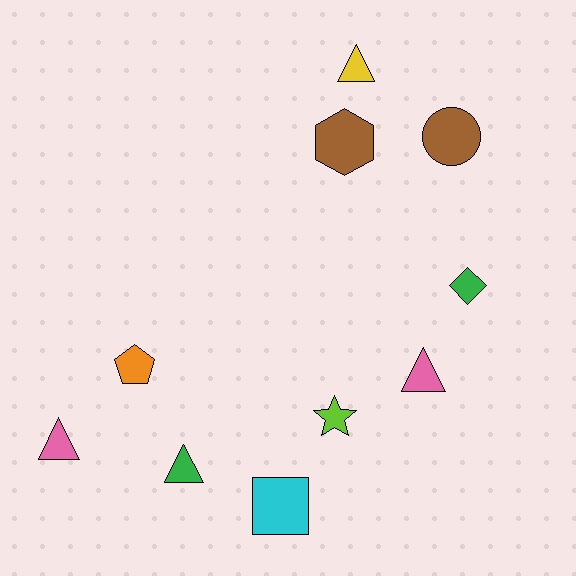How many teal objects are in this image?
There are no teal objects.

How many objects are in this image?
There are 10 objects.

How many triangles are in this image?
There are 4 triangles.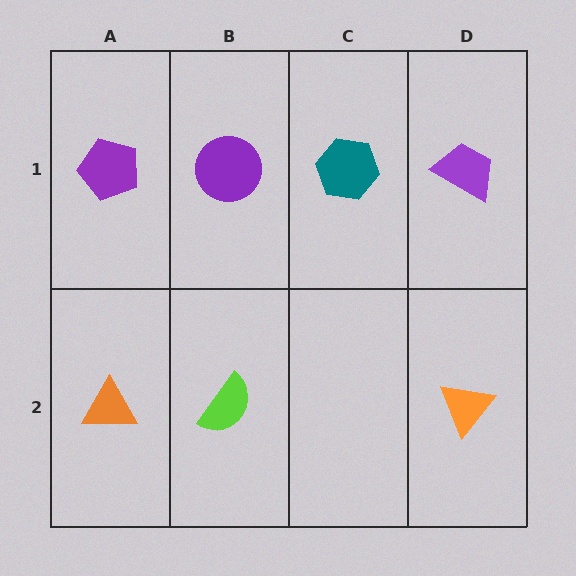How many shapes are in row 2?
3 shapes.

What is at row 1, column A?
A purple pentagon.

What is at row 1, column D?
A purple trapezoid.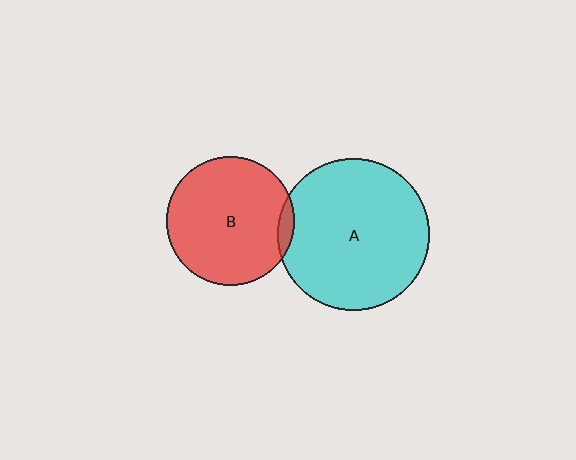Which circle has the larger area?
Circle A (cyan).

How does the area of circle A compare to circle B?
Approximately 1.4 times.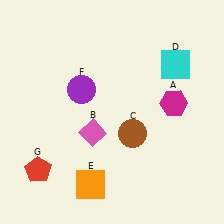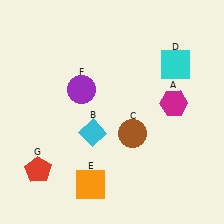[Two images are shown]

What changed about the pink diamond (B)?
In Image 1, B is pink. In Image 2, it changed to cyan.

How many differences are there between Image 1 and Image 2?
There is 1 difference between the two images.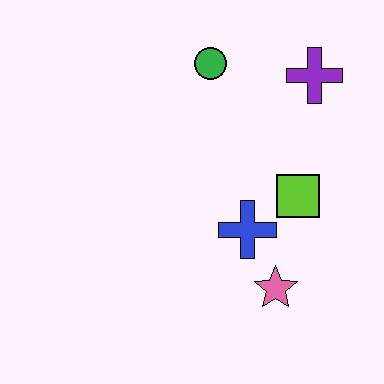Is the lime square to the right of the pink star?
Yes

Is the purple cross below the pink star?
No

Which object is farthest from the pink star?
The green circle is farthest from the pink star.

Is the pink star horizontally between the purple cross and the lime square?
No